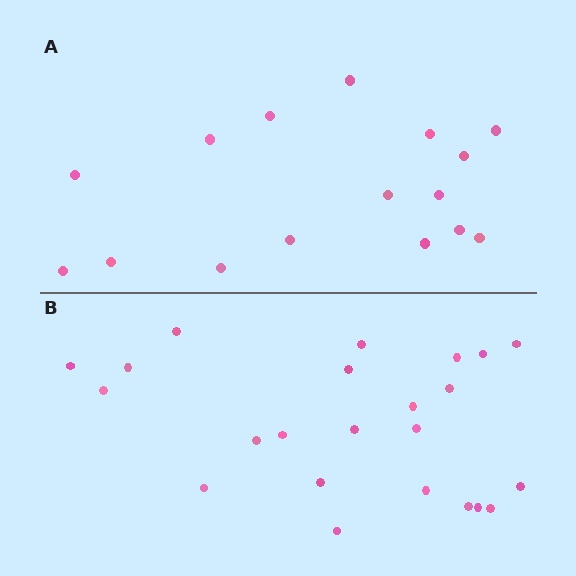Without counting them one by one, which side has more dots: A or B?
Region B (the bottom region) has more dots.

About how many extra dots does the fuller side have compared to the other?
Region B has roughly 8 or so more dots than region A.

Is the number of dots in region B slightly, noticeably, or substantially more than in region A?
Region B has noticeably more, but not dramatically so. The ratio is roughly 1.4 to 1.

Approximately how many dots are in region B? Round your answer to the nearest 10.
About 20 dots. (The exact count is 23, which rounds to 20.)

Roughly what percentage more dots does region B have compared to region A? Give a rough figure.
About 45% more.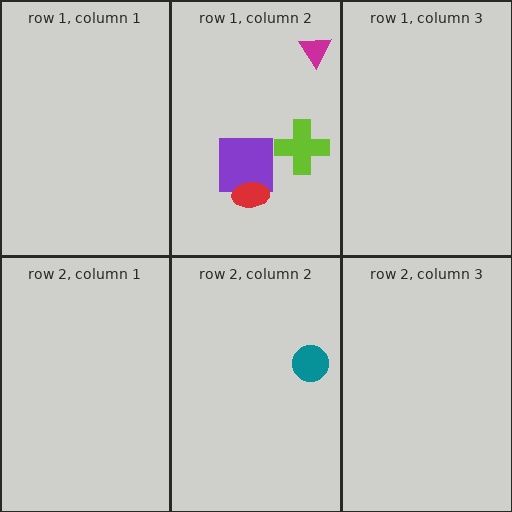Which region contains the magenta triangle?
The row 1, column 2 region.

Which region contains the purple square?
The row 1, column 2 region.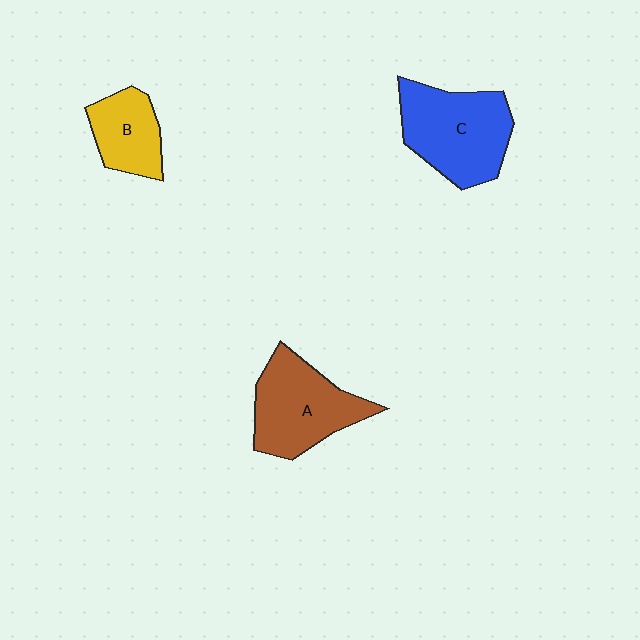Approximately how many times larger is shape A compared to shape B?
Approximately 1.6 times.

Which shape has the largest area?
Shape C (blue).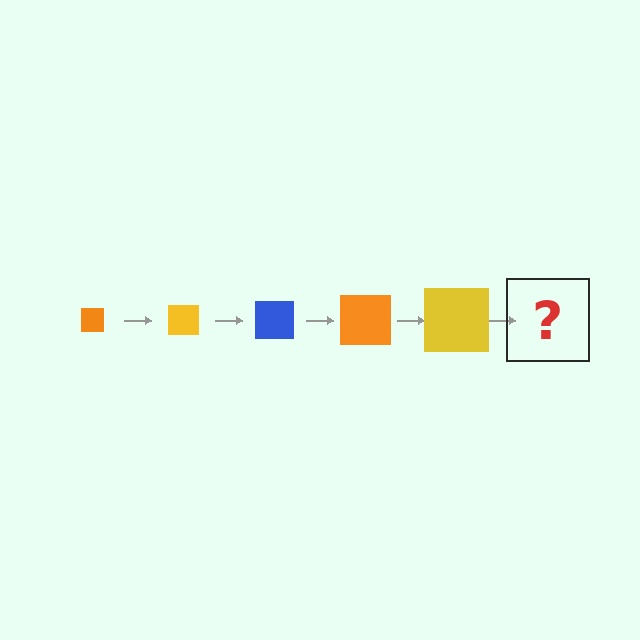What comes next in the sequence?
The next element should be a blue square, larger than the previous one.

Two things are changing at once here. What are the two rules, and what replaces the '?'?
The two rules are that the square grows larger each step and the color cycles through orange, yellow, and blue. The '?' should be a blue square, larger than the previous one.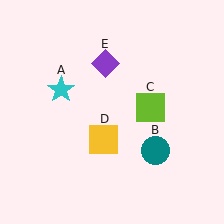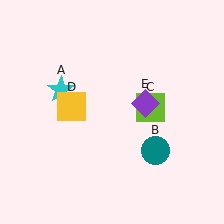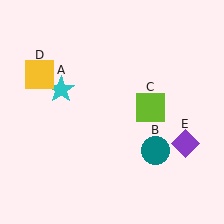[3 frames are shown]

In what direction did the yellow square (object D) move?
The yellow square (object D) moved up and to the left.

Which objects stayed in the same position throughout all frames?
Cyan star (object A) and teal circle (object B) and lime square (object C) remained stationary.